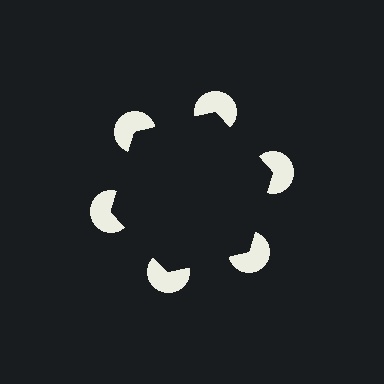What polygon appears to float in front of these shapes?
An illusory hexagon — its edges are inferred from the aligned wedge cuts in the pac-man discs, not physically drawn.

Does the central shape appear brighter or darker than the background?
It typically appears slightly darker than the background, even though no actual brightness change is drawn.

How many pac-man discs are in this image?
There are 6 — one at each vertex of the illusory hexagon.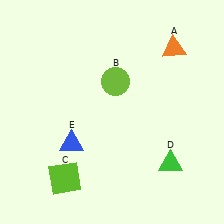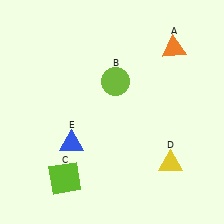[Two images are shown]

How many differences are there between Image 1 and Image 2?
There is 1 difference between the two images.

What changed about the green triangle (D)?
In Image 1, D is green. In Image 2, it changed to yellow.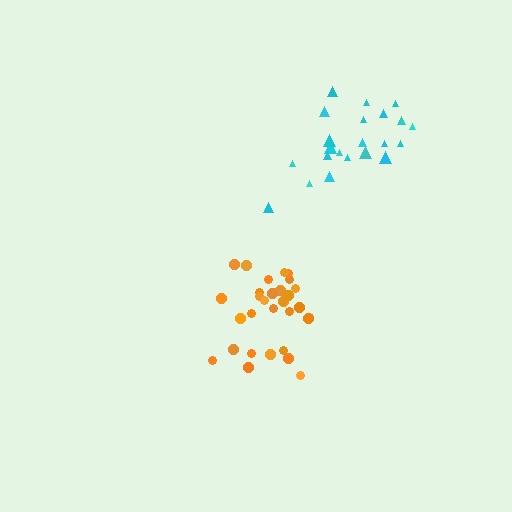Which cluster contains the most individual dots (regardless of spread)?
Orange (31).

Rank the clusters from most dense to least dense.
orange, cyan.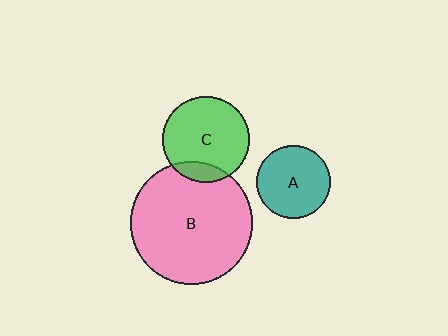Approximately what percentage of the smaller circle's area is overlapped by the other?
Approximately 15%.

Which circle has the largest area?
Circle B (pink).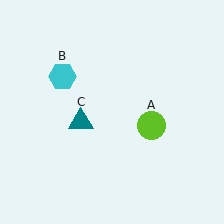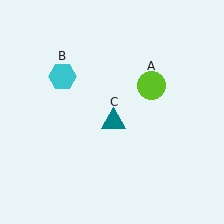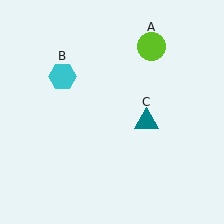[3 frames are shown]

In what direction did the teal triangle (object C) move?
The teal triangle (object C) moved right.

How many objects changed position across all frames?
2 objects changed position: lime circle (object A), teal triangle (object C).